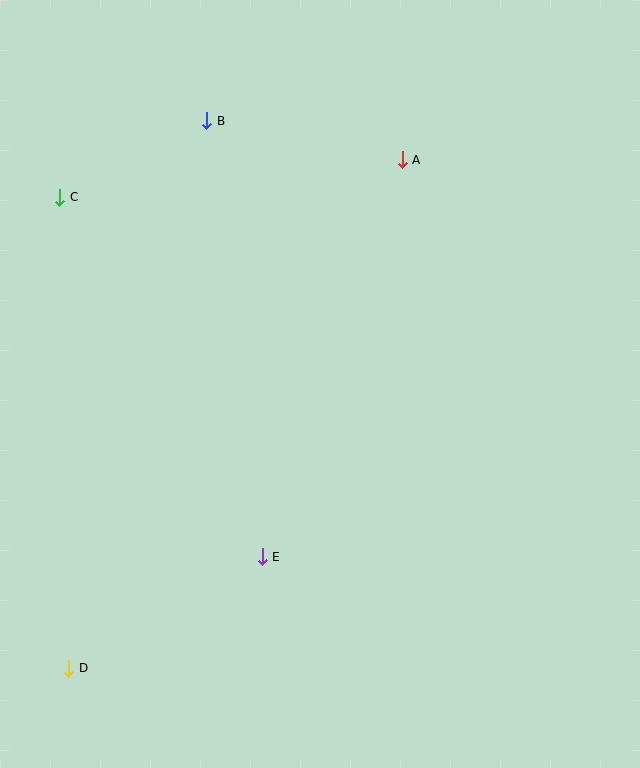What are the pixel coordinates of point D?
Point D is at (69, 668).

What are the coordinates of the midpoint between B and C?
The midpoint between B and C is at (133, 159).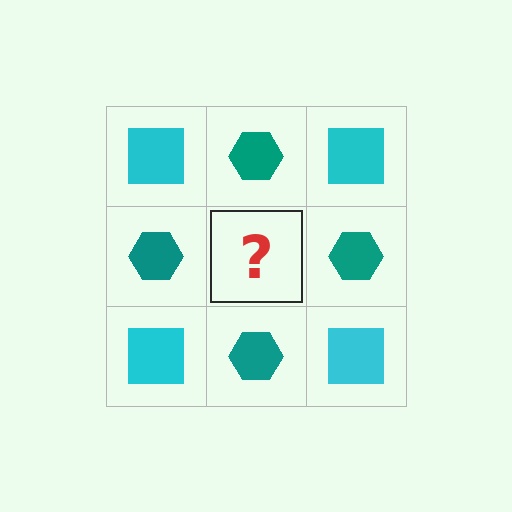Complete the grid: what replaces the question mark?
The question mark should be replaced with a cyan square.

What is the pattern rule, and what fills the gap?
The rule is that it alternates cyan square and teal hexagon in a checkerboard pattern. The gap should be filled with a cyan square.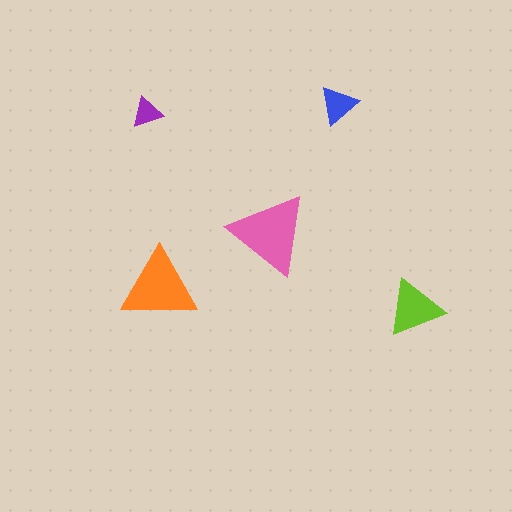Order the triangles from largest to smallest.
the pink one, the orange one, the lime one, the blue one, the purple one.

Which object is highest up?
The blue triangle is topmost.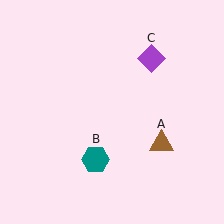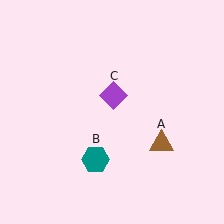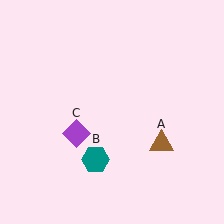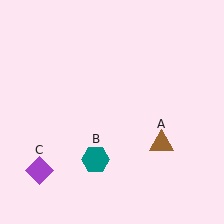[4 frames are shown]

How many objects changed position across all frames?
1 object changed position: purple diamond (object C).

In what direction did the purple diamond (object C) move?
The purple diamond (object C) moved down and to the left.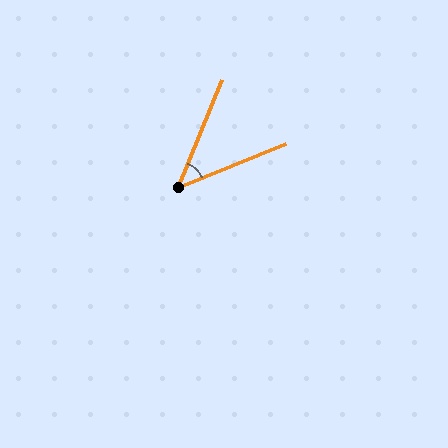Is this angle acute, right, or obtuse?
It is acute.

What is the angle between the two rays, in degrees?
Approximately 45 degrees.